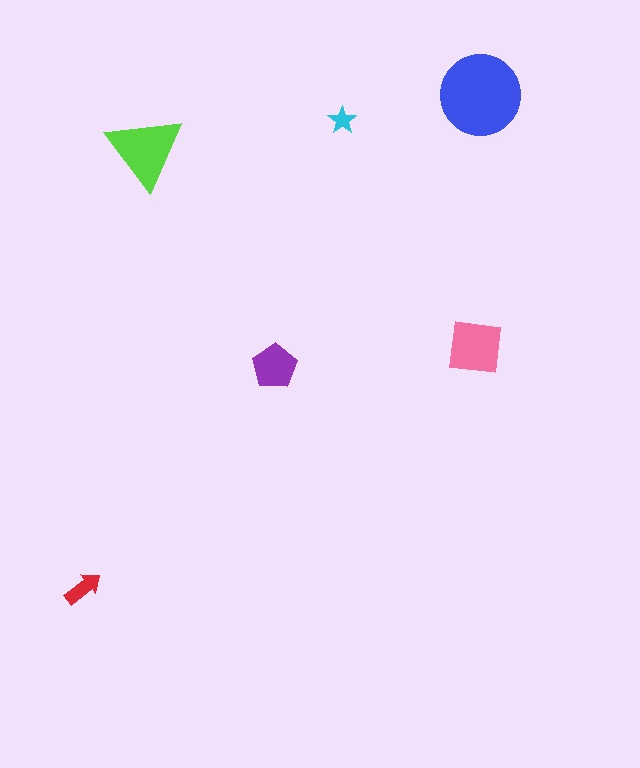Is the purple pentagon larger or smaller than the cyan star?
Larger.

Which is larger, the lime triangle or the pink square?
The lime triangle.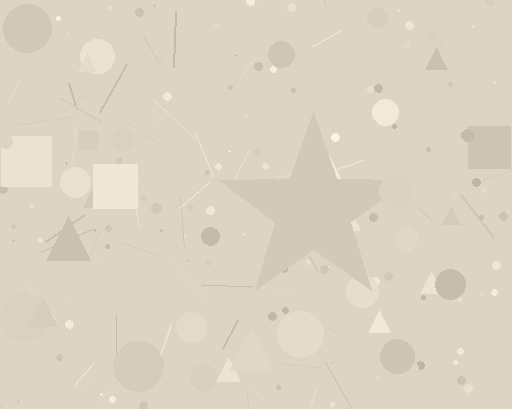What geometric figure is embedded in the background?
A star is embedded in the background.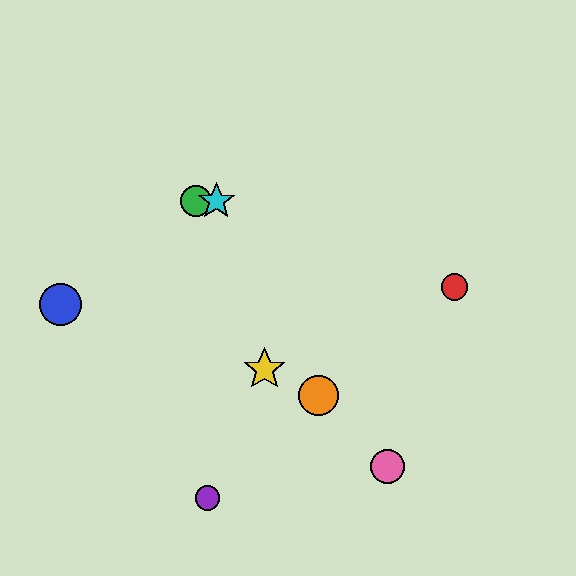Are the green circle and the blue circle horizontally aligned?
No, the green circle is at y≈201 and the blue circle is at y≈305.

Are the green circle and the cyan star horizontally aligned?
Yes, both are at y≈201.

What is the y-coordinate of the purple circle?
The purple circle is at y≈498.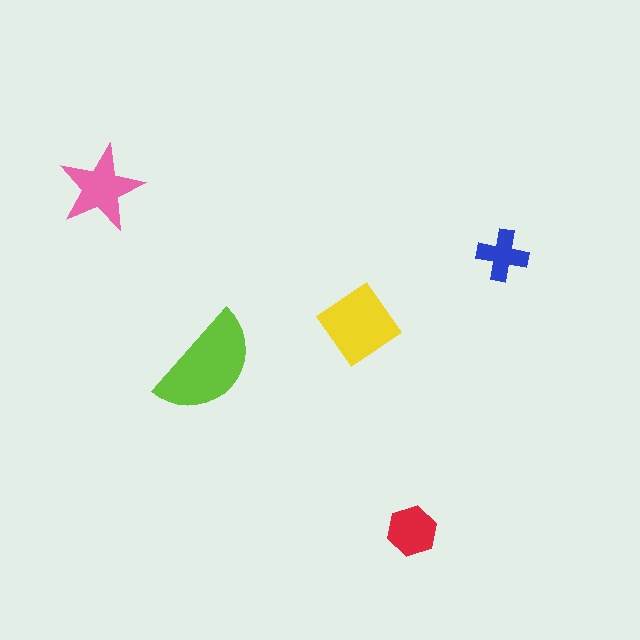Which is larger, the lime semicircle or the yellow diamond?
The lime semicircle.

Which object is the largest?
The lime semicircle.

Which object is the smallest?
The blue cross.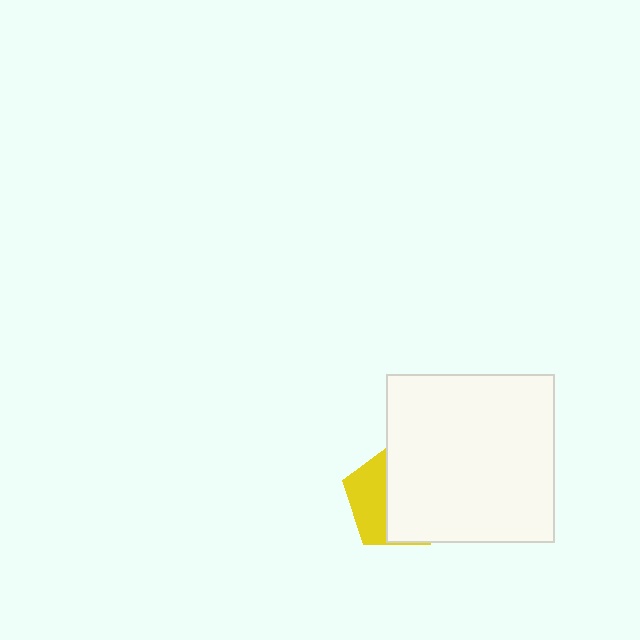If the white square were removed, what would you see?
You would see the complete yellow pentagon.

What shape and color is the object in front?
The object in front is a white square.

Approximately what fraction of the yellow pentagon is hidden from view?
Roughly 63% of the yellow pentagon is hidden behind the white square.